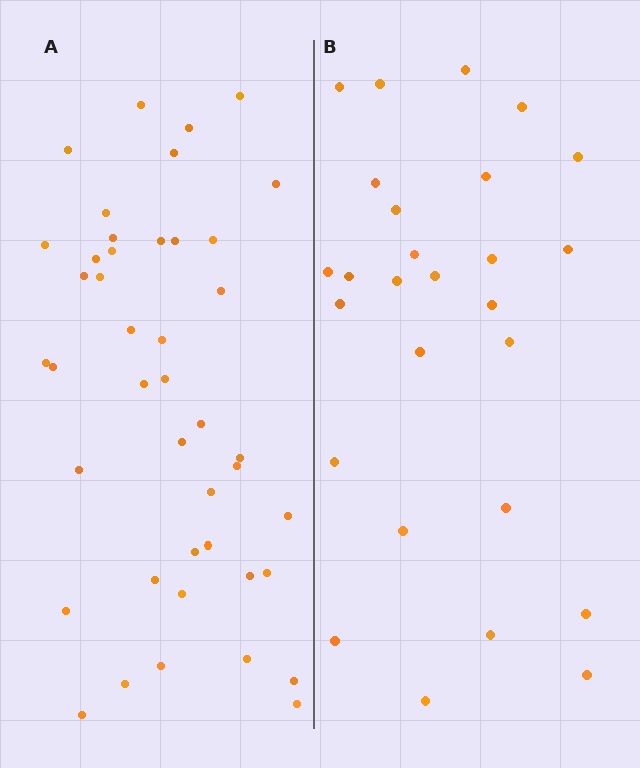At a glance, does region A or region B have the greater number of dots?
Region A (the left region) has more dots.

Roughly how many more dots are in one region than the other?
Region A has approximately 15 more dots than region B.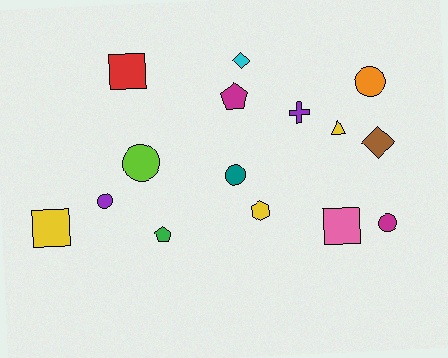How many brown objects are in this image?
There is 1 brown object.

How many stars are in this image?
There are no stars.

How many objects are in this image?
There are 15 objects.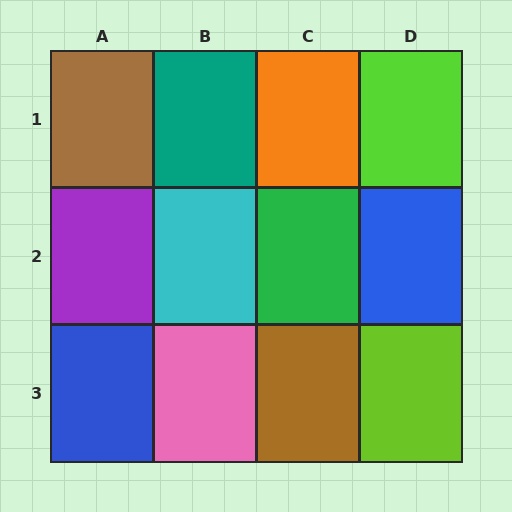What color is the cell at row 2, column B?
Cyan.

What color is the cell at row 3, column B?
Pink.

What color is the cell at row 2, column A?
Purple.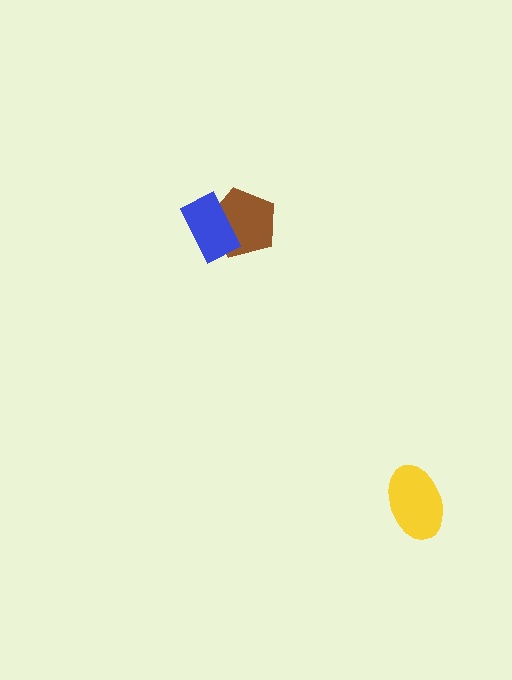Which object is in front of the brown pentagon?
The blue rectangle is in front of the brown pentagon.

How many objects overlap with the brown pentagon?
1 object overlaps with the brown pentagon.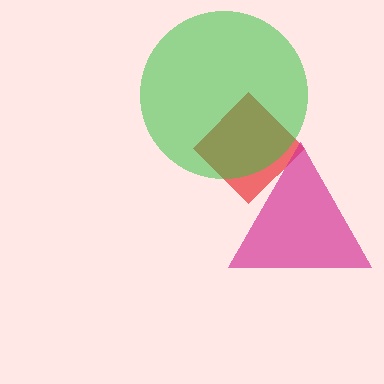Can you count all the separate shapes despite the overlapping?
Yes, there are 3 separate shapes.